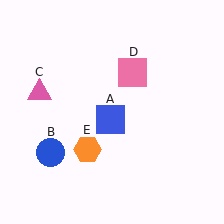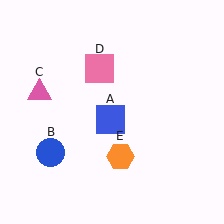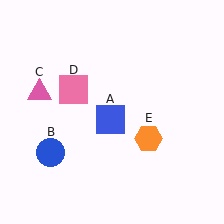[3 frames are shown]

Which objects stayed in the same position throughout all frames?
Blue square (object A) and blue circle (object B) and pink triangle (object C) remained stationary.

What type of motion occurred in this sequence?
The pink square (object D), orange hexagon (object E) rotated counterclockwise around the center of the scene.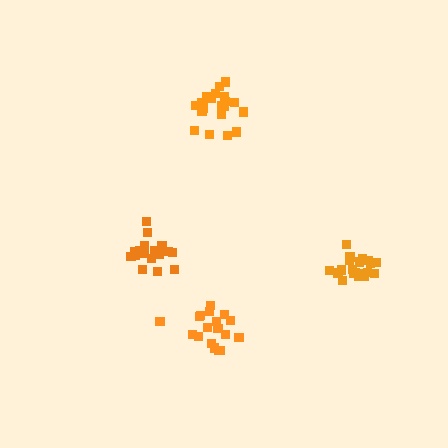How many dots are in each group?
Group 1: 18 dots, Group 2: 20 dots, Group 3: 18 dots, Group 4: 21 dots (77 total).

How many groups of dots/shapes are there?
There are 4 groups.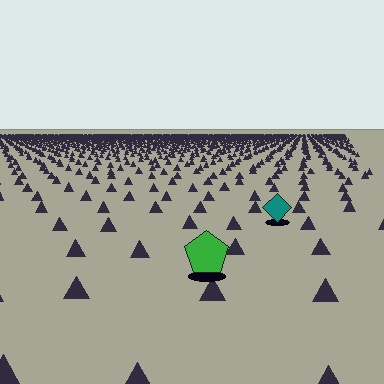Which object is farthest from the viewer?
The teal diamond is farthest from the viewer. It appears smaller and the ground texture around it is denser.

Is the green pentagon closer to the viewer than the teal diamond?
Yes. The green pentagon is closer — you can tell from the texture gradient: the ground texture is coarser near it.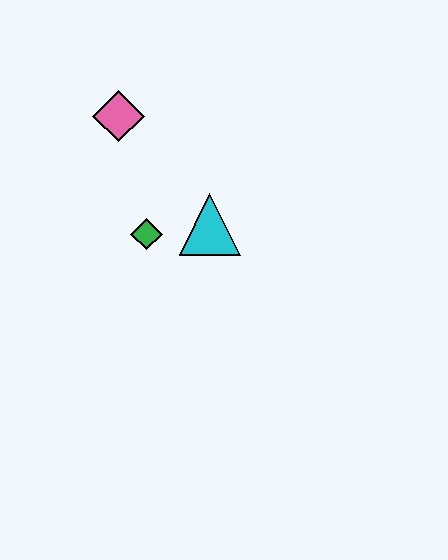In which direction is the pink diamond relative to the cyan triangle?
The pink diamond is above the cyan triangle.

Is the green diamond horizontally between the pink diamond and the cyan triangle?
Yes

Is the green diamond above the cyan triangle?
No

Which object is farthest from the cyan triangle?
The pink diamond is farthest from the cyan triangle.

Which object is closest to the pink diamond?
The green diamond is closest to the pink diamond.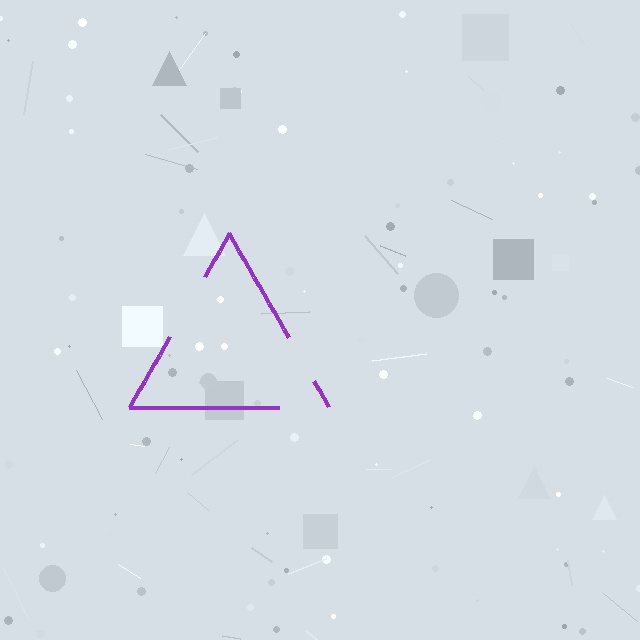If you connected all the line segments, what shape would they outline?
They would outline a triangle.